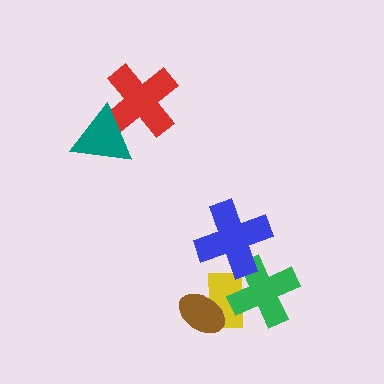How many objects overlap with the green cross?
2 objects overlap with the green cross.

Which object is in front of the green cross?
The blue cross is in front of the green cross.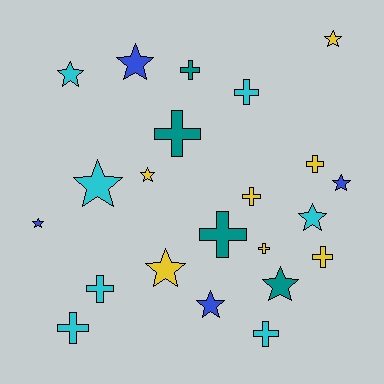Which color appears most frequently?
Yellow, with 7 objects.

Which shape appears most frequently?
Cross, with 11 objects.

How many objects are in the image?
There are 22 objects.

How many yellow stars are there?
There are 3 yellow stars.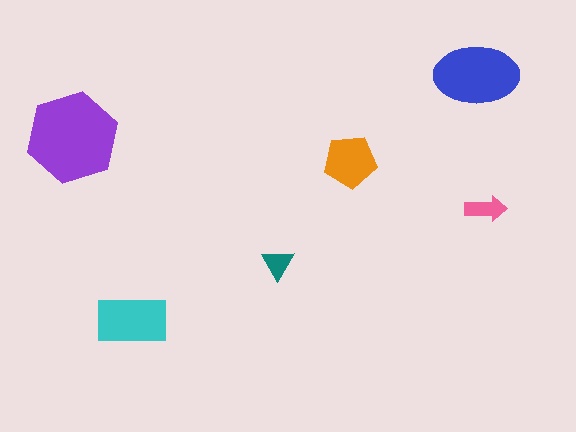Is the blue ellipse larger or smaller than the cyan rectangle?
Larger.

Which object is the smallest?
The teal triangle.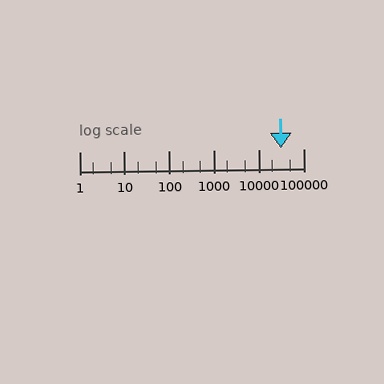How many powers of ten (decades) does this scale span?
The scale spans 5 decades, from 1 to 100000.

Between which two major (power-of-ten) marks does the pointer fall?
The pointer is between 10000 and 100000.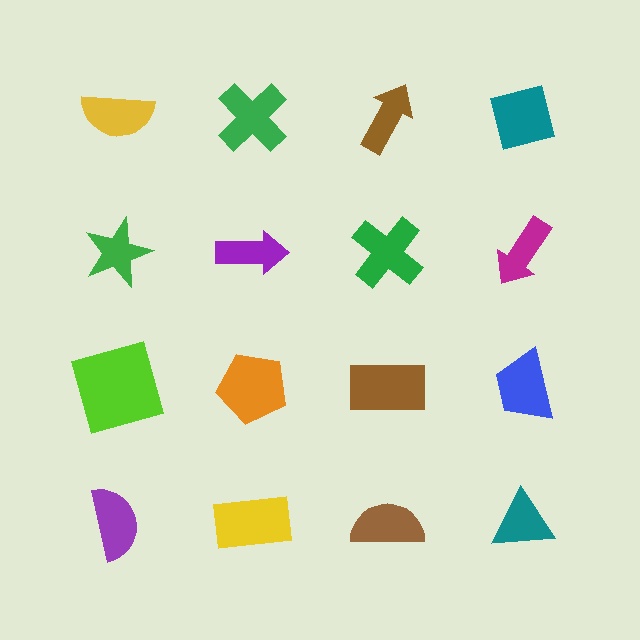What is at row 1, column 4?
A teal square.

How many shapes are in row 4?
4 shapes.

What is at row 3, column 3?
A brown rectangle.